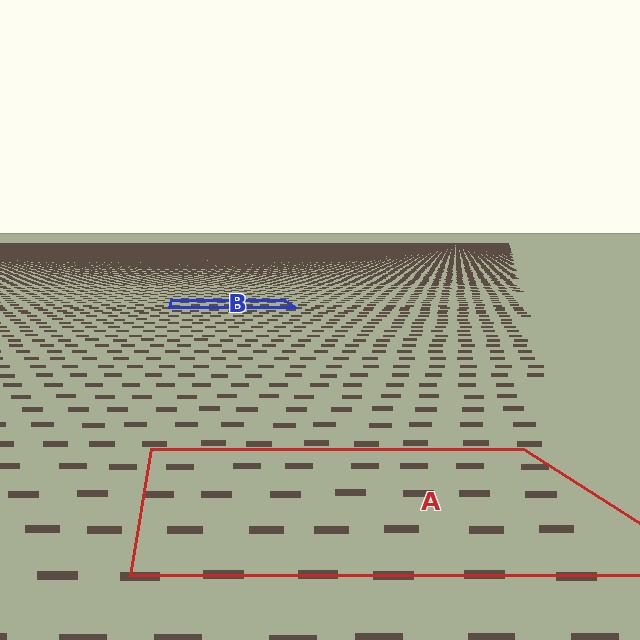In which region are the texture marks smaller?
The texture marks are smaller in region B, because it is farther away.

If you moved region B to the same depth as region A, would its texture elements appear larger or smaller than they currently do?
They would appear larger. At a closer depth, the same texture elements are projected at a bigger on-screen size.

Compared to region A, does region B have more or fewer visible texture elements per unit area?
Region B has more texture elements per unit area — they are packed more densely because it is farther away.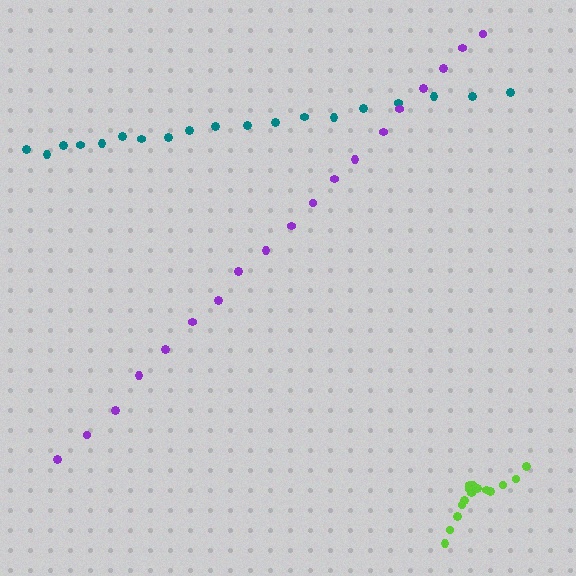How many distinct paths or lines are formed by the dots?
There are 3 distinct paths.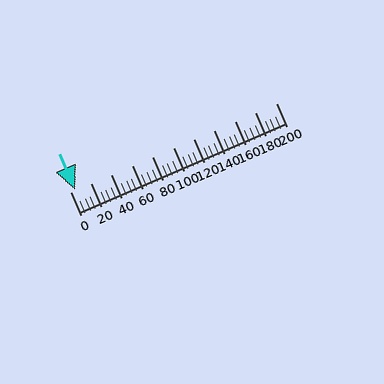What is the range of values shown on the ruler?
The ruler shows values from 0 to 200.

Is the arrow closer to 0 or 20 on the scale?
The arrow is closer to 0.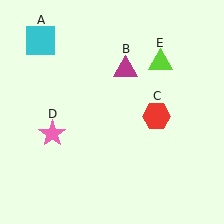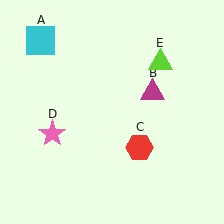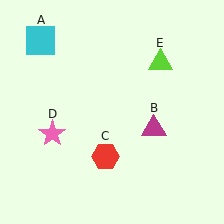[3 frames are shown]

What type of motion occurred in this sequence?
The magenta triangle (object B), red hexagon (object C) rotated clockwise around the center of the scene.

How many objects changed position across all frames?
2 objects changed position: magenta triangle (object B), red hexagon (object C).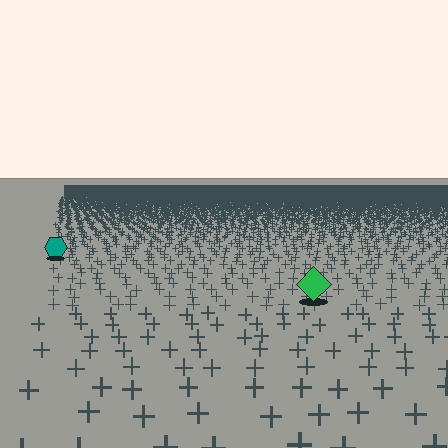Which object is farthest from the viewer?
The teal hexagon is farthest from the viewer. It appears smaller and the ground texture around it is denser.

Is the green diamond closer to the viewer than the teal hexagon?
Yes. The green diamond is closer — you can tell from the texture gradient: the ground texture is coarser near it.